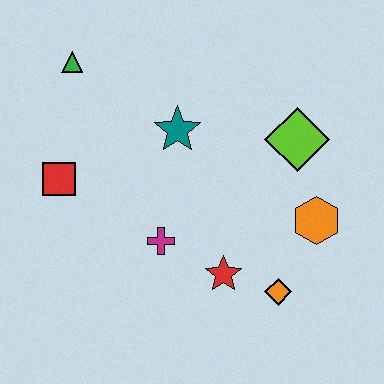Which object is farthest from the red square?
The orange hexagon is farthest from the red square.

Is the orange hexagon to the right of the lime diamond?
Yes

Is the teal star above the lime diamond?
Yes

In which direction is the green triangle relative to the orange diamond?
The green triangle is above the orange diamond.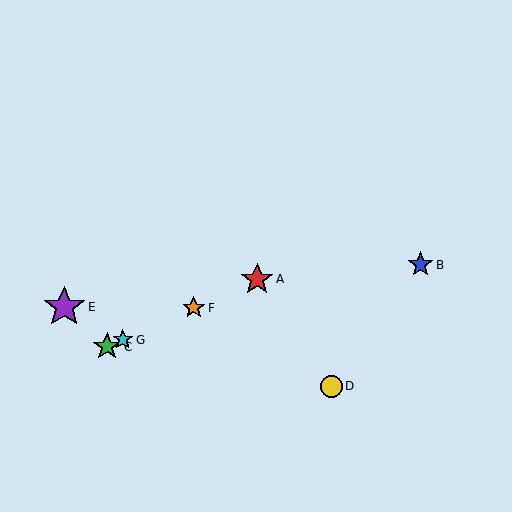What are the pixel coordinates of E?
Object E is at (64, 307).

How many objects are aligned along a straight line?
4 objects (A, C, F, G) are aligned along a straight line.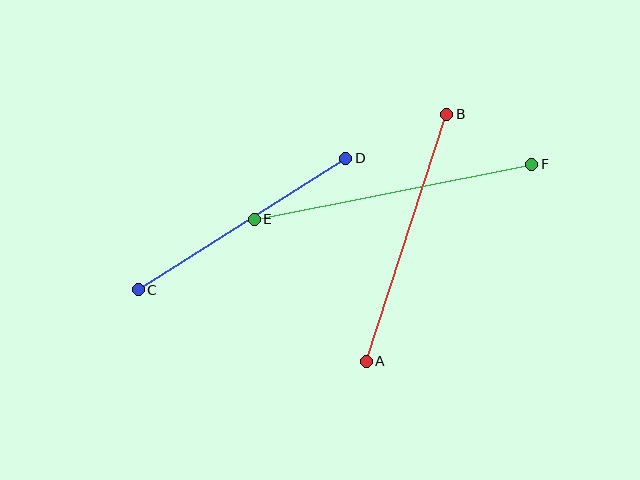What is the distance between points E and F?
The distance is approximately 283 pixels.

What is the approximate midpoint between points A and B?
The midpoint is at approximately (407, 238) pixels.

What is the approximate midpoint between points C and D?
The midpoint is at approximately (242, 224) pixels.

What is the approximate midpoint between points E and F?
The midpoint is at approximately (393, 192) pixels.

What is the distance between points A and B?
The distance is approximately 260 pixels.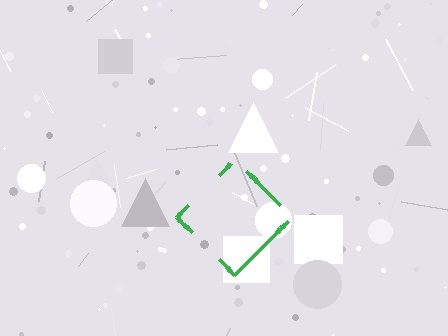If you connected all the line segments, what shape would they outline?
They would outline a diamond.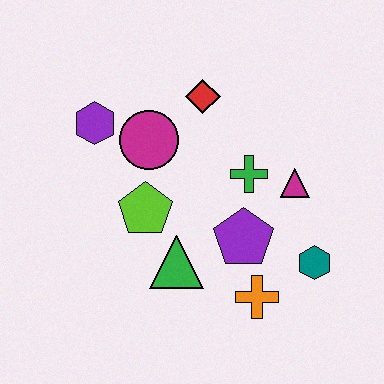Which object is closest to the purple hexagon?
The magenta circle is closest to the purple hexagon.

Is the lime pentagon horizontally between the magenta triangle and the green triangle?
No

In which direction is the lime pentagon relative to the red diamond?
The lime pentagon is below the red diamond.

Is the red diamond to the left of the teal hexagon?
Yes